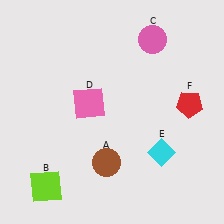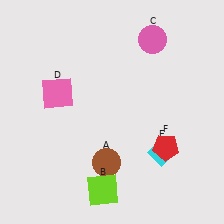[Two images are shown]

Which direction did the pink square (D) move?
The pink square (D) moved left.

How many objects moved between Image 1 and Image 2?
3 objects moved between the two images.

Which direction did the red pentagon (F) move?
The red pentagon (F) moved down.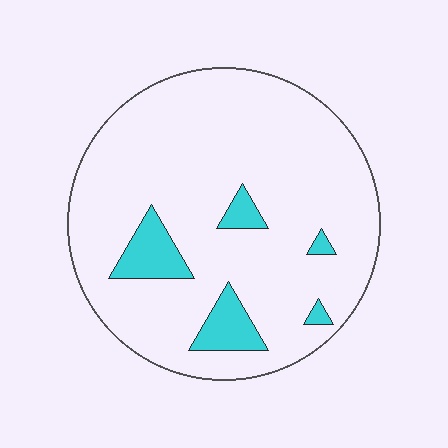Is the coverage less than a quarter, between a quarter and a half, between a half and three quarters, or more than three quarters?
Less than a quarter.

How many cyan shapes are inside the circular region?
5.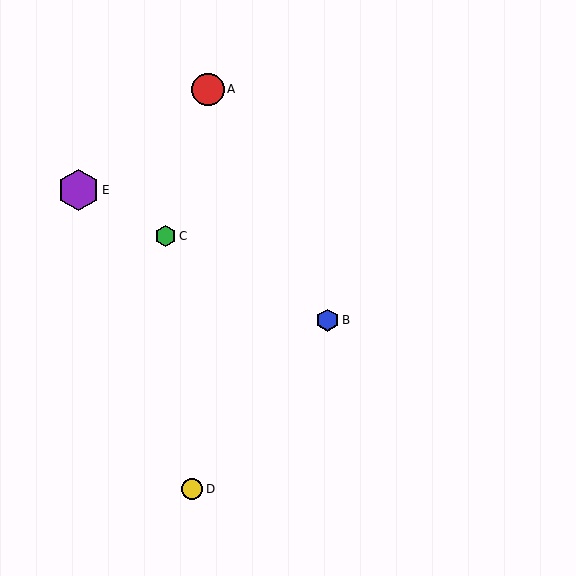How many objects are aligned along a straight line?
3 objects (B, C, E) are aligned along a straight line.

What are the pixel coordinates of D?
Object D is at (192, 489).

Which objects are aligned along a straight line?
Objects B, C, E are aligned along a straight line.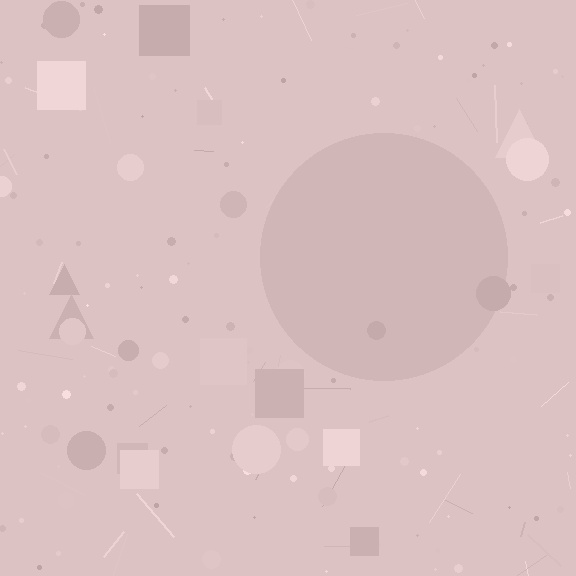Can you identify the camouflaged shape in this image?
The camouflaged shape is a circle.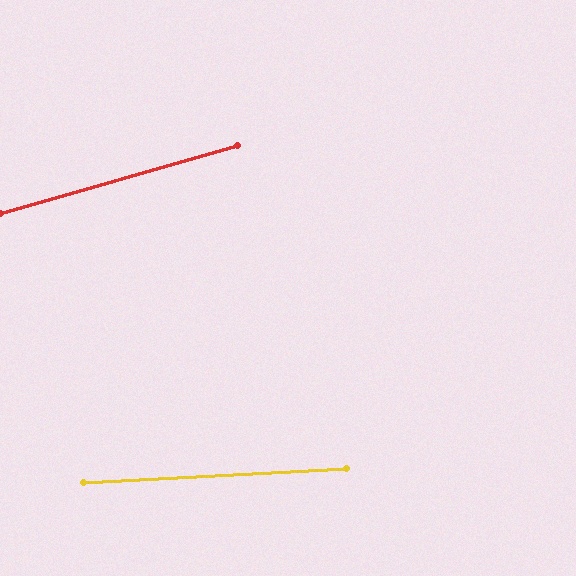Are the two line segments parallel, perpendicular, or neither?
Neither parallel nor perpendicular — they differ by about 13°.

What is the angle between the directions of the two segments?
Approximately 13 degrees.